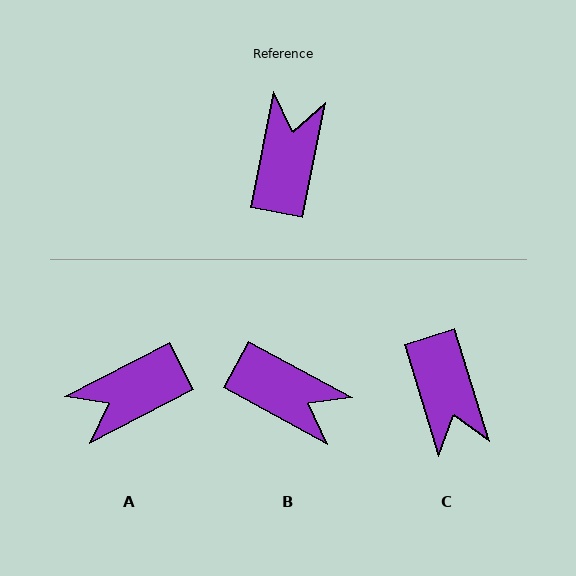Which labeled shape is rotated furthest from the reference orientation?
C, about 152 degrees away.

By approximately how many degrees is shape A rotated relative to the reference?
Approximately 129 degrees counter-clockwise.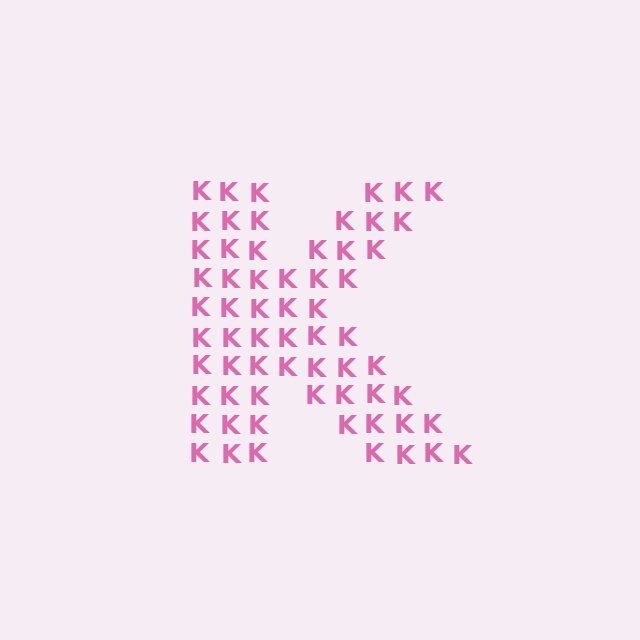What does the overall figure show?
The overall figure shows the letter K.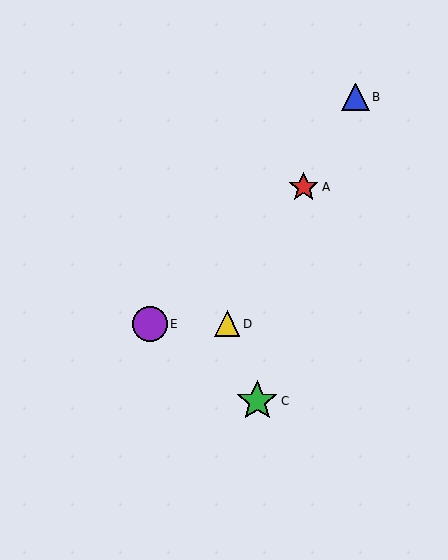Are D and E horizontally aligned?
Yes, both are at y≈324.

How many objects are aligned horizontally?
2 objects (D, E) are aligned horizontally.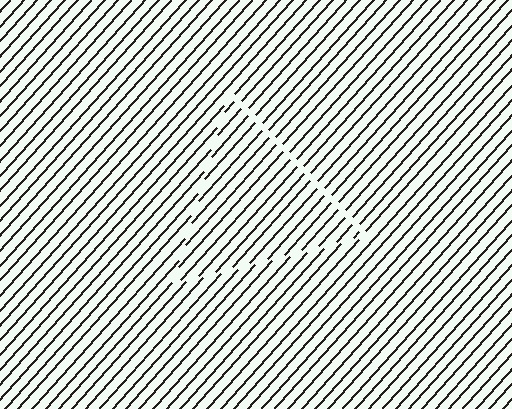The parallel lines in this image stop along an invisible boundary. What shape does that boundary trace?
An illusory triangle. The interior of the shape contains the same grating, shifted by half a period — the contour is defined by the phase discontinuity where line-ends from the inner and outer gratings abut.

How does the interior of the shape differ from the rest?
The interior of the shape contains the same grating, shifted by half a period — the contour is defined by the phase discontinuity where line-ends from the inner and outer gratings abut.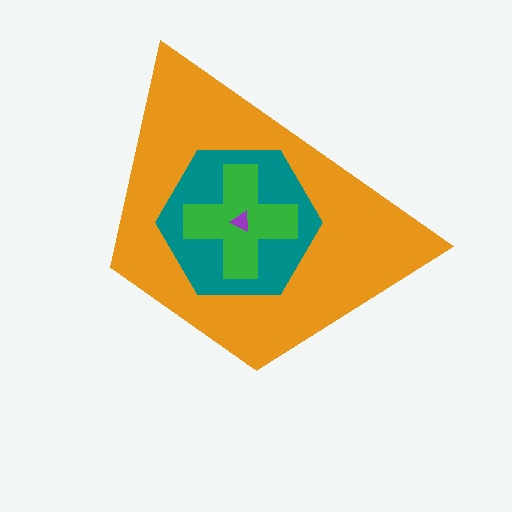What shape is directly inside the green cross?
The purple triangle.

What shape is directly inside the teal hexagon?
The green cross.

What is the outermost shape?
The orange trapezoid.